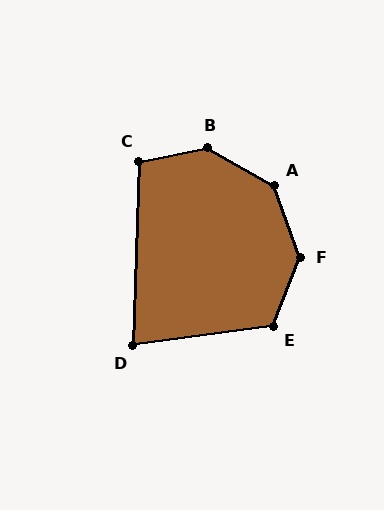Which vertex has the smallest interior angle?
D, at approximately 81 degrees.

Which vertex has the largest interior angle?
B, at approximately 140 degrees.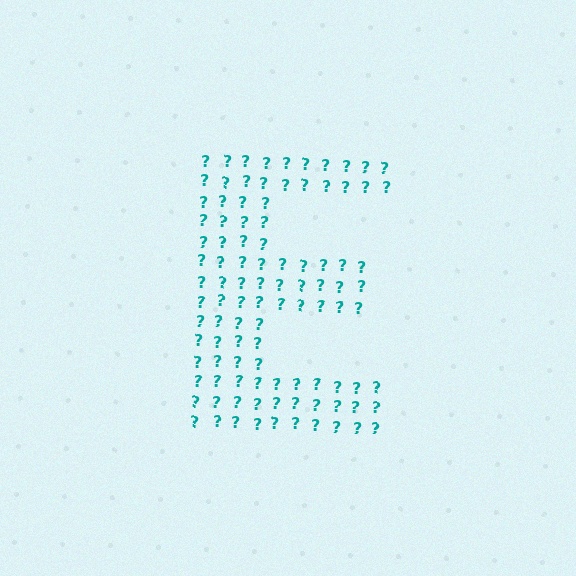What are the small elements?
The small elements are question marks.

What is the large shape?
The large shape is the letter E.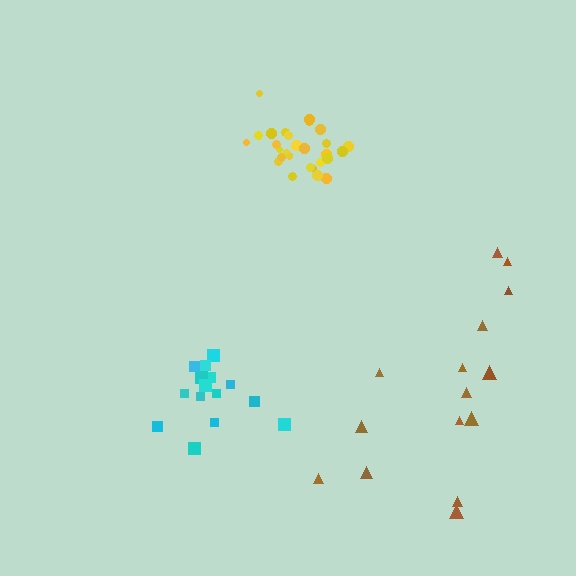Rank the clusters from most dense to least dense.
yellow, cyan, brown.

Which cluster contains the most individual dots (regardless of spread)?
Yellow (30).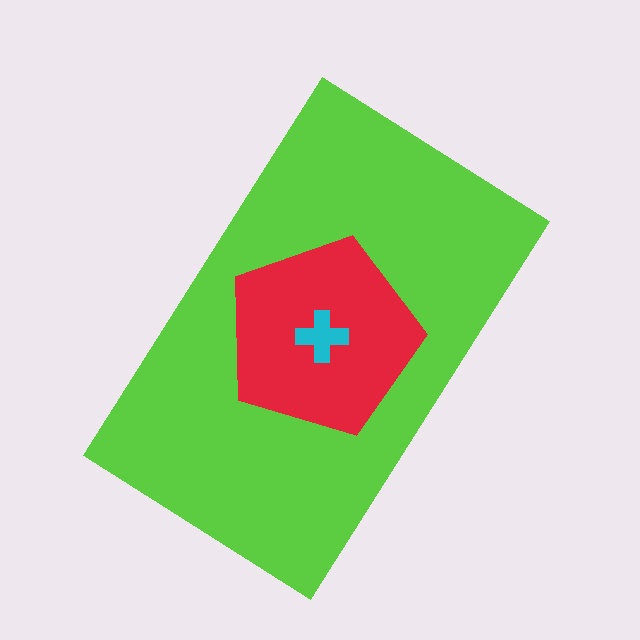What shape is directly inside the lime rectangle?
The red pentagon.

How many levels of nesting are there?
3.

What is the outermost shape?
The lime rectangle.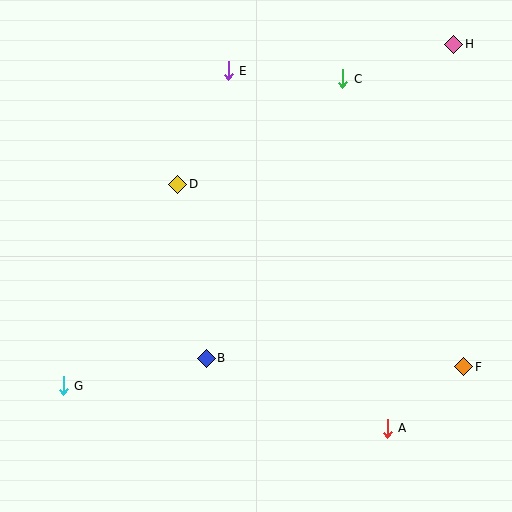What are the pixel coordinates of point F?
Point F is at (464, 367).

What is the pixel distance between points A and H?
The distance between A and H is 390 pixels.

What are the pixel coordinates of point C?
Point C is at (343, 79).